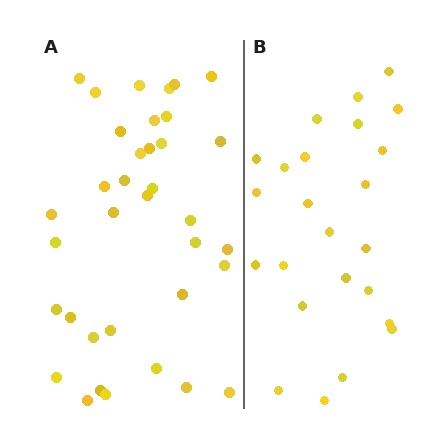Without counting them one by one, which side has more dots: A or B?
Region A (the left region) has more dots.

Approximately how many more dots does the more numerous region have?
Region A has roughly 12 or so more dots than region B.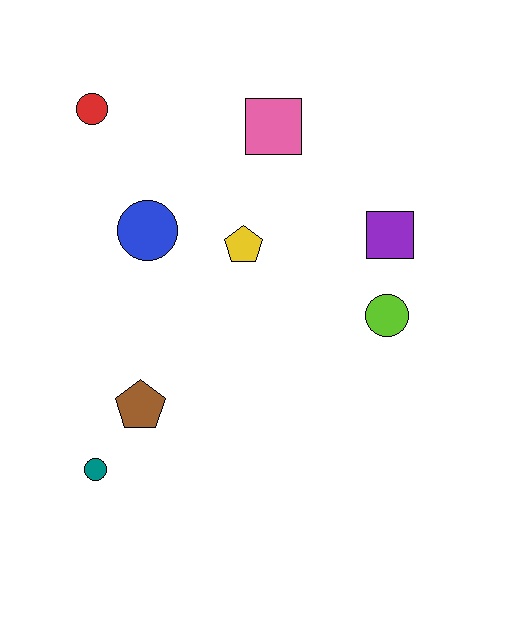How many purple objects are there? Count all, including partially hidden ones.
There is 1 purple object.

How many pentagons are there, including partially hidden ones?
There are 2 pentagons.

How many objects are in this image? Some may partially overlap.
There are 8 objects.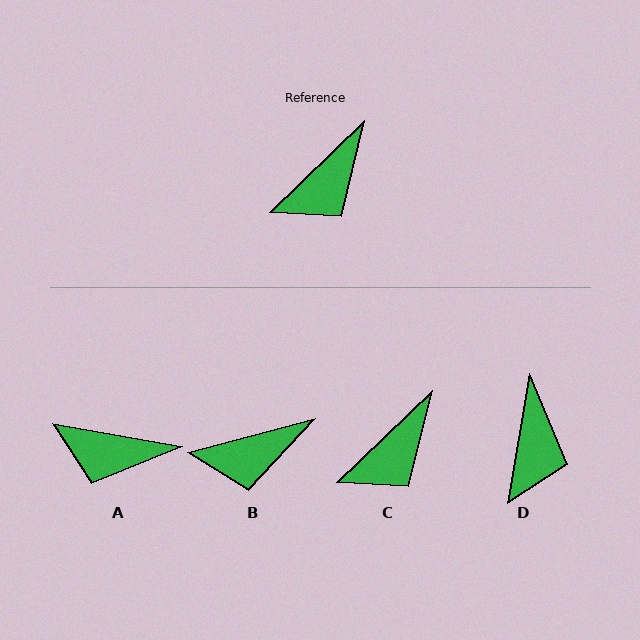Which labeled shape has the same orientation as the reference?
C.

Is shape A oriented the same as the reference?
No, it is off by about 54 degrees.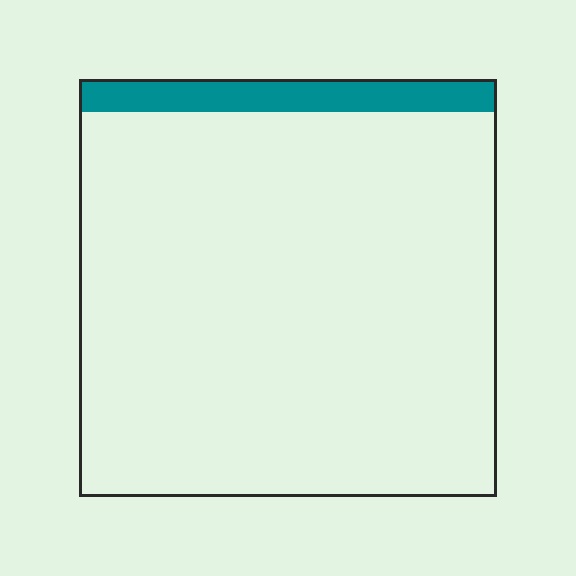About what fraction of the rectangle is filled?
About one tenth (1/10).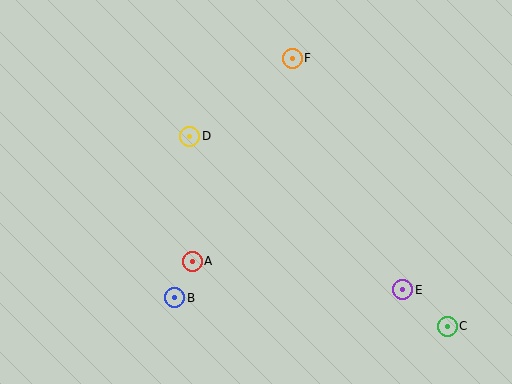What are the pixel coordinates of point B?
Point B is at (175, 298).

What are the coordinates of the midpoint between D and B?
The midpoint between D and B is at (182, 217).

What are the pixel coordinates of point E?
Point E is at (403, 290).